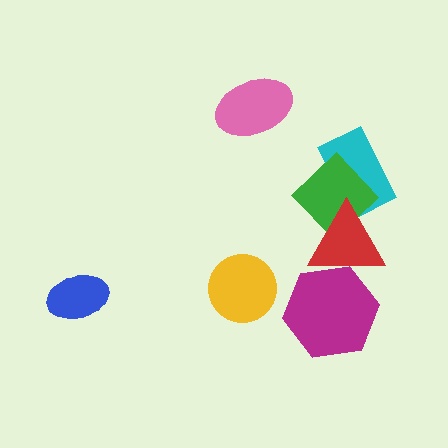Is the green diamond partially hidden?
Yes, it is partially covered by another shape.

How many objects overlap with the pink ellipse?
0 objects overlap with the pink ellipse.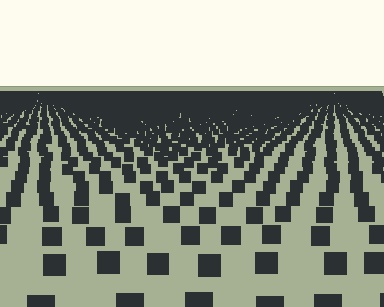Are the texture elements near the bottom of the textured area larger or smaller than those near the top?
Larger. Near the bottom, elements are closer to the viewer and appear at a bigger on-screen size.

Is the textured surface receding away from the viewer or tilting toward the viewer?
The surface is receding away from the viewer. Texture elements get smaller and denser toward the top.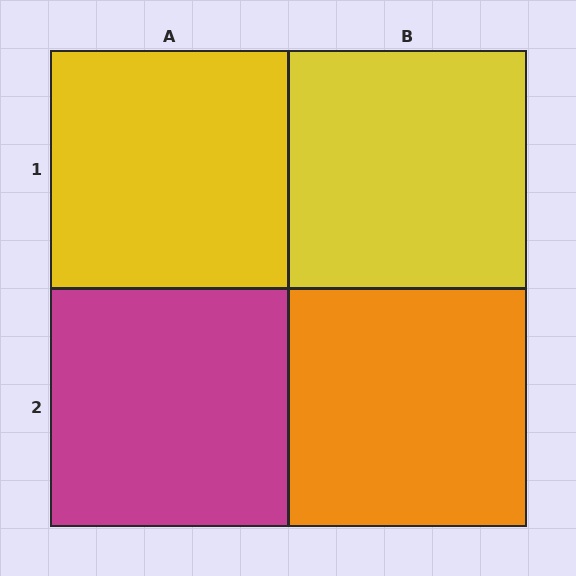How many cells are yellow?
2 cells are yellow.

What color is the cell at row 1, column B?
Yellow.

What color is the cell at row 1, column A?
Yellow.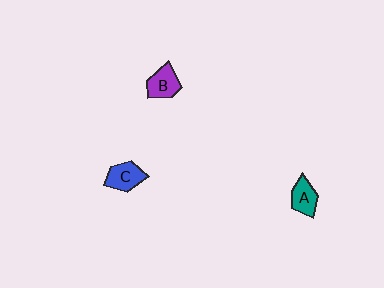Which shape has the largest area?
Shape C (blue).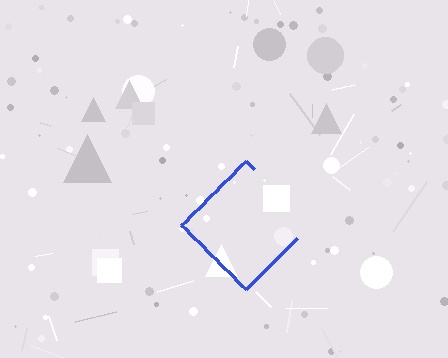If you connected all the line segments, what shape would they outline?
They would outline a diamond.